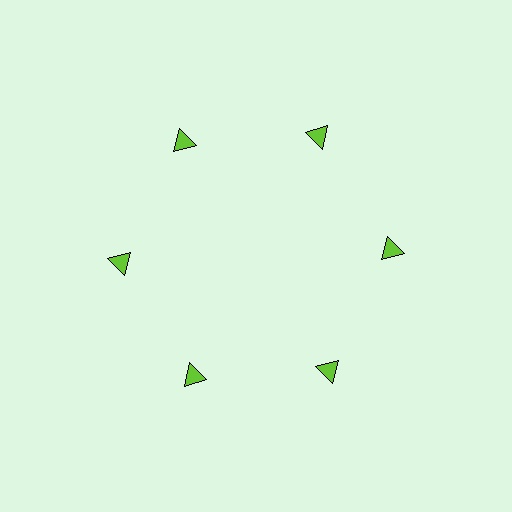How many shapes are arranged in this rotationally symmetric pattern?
There are 6 shapes, arranged in 6 groups of 1.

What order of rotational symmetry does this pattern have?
This pattern has 6-fold rotational symmetry.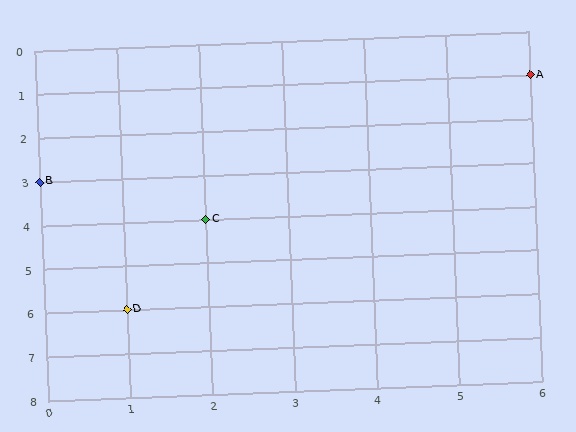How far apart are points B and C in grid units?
Points B and C are 2 columns and 1 row apart (about 2.2 grid units diagonally).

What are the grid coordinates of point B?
Point B is at grid coordinates (0, 3).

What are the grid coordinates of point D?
Point D is at grid coordinates (1, 6).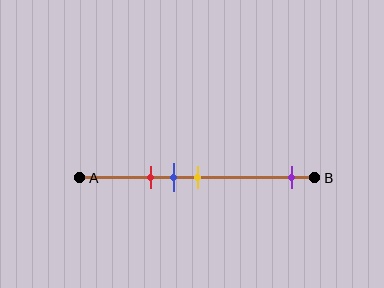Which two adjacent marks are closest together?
The blue and yellow marks are the closest adjacent pair.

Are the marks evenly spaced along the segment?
No, the marks are not evenly spaced.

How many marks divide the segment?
There are 4 marks dividing the segment.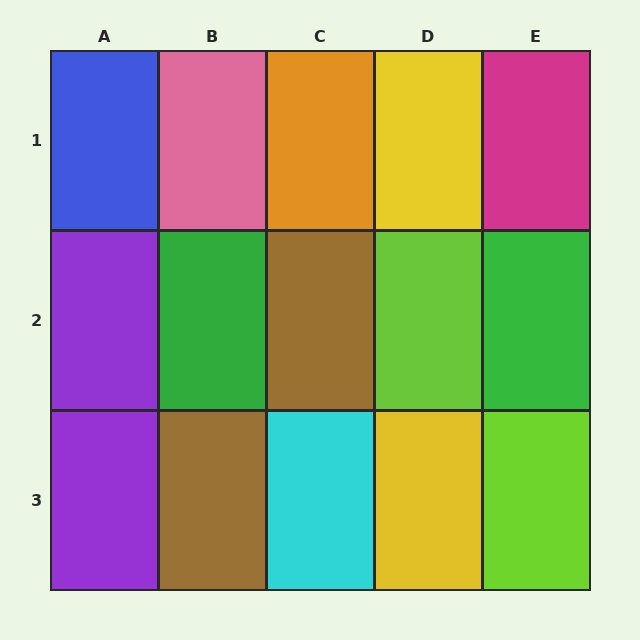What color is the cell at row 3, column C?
Cyan.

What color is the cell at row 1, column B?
Pink.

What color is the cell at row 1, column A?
Blue.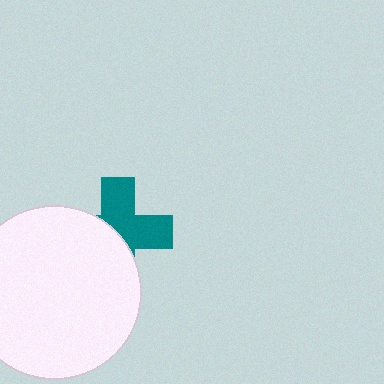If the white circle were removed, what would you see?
You would see the complete teal cross.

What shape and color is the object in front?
The object in front is a white circle.